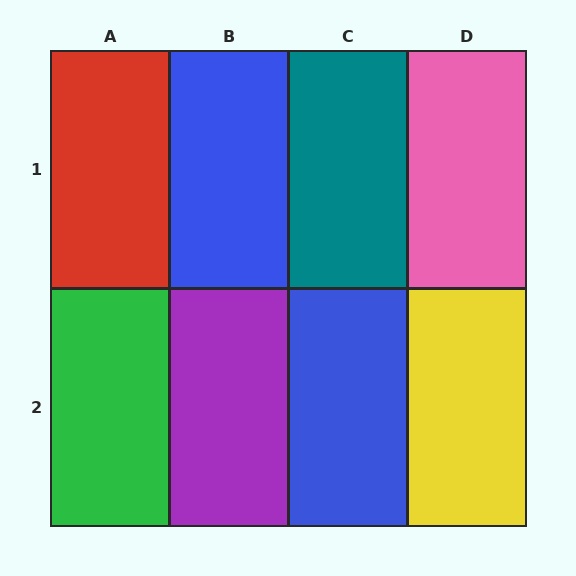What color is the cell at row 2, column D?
Yellow.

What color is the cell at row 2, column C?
Blue.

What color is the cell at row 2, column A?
Green.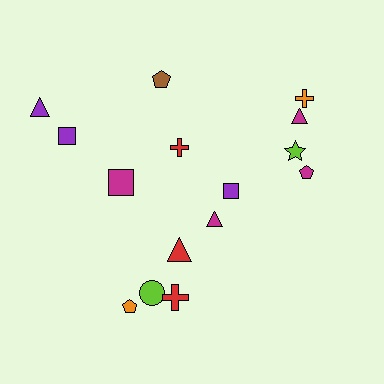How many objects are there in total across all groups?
There are 15 objects.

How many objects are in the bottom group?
There are 5 objects.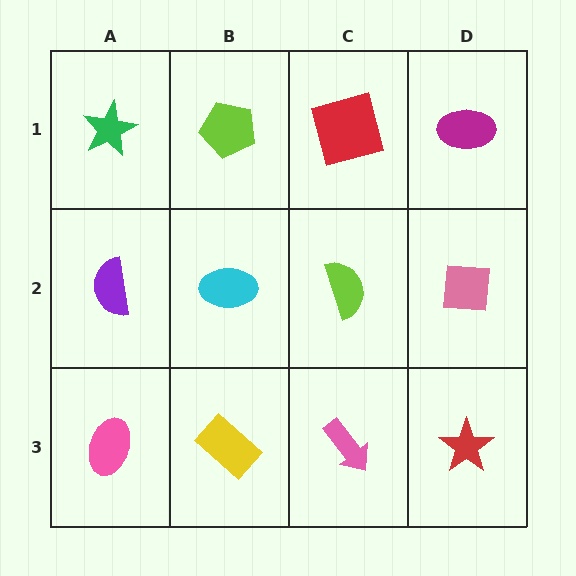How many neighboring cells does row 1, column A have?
2.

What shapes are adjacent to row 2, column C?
A red square (row 1, column C), a pink arrow (row 3, column C), a cyan ellipse (row 2, column B), a pink square (row 2, column D).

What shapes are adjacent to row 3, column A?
A purple semicircle (row 2, column A), a yellow rectangle (row 3, column B).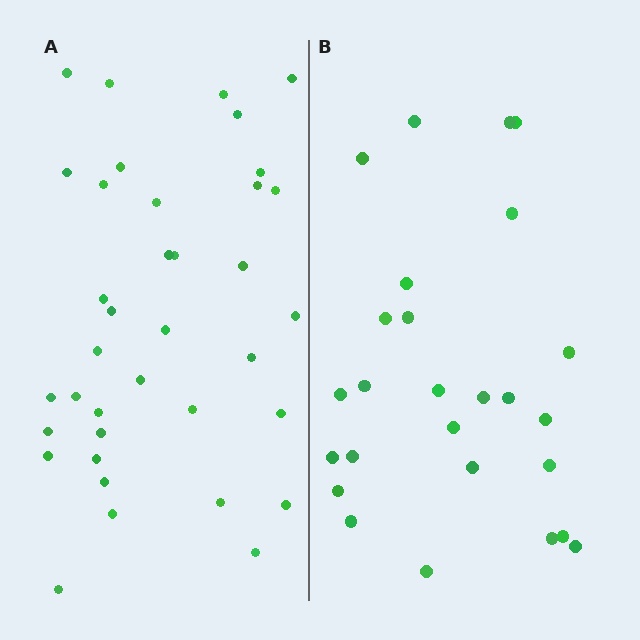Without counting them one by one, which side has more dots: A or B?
Region A (the left region) has more dots.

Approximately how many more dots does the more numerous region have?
Region A has roughly 12 or so more dots than region B.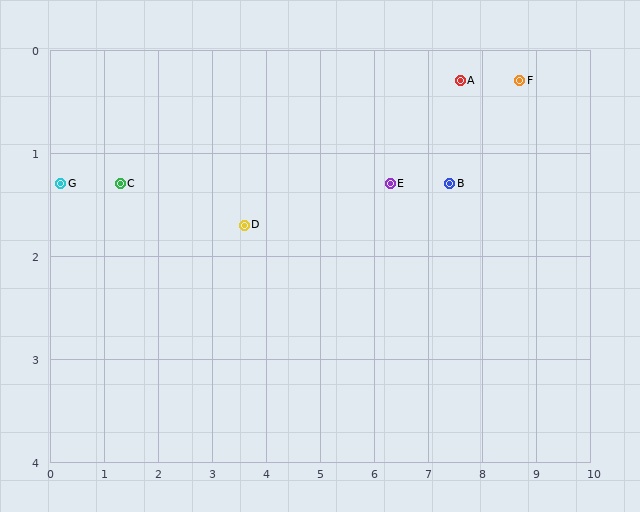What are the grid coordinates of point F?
Point F is at approximately (8.7, 0.3).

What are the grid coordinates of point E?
Point E is at approximately (6.3, 1.3).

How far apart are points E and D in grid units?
Points E and D are about 2.7 grid units apart.